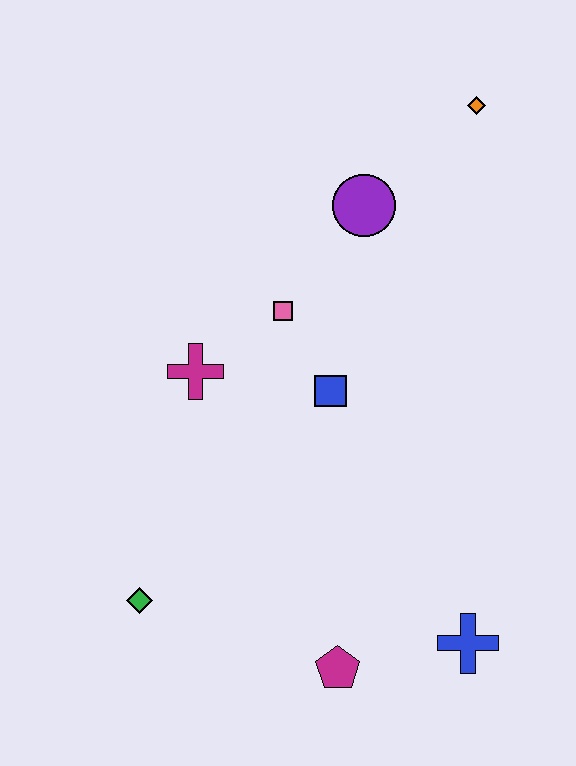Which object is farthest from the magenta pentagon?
The orange diamond is farthest from the magenta pentagon.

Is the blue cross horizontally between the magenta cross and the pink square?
No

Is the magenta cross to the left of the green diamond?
No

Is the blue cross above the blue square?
No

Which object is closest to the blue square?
The pink square is closest to the blue square.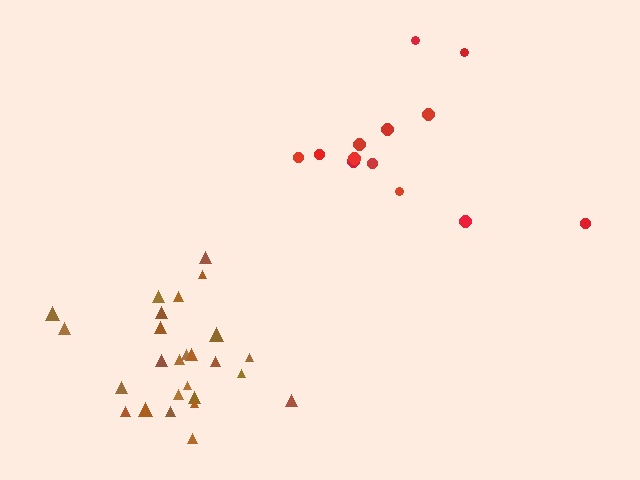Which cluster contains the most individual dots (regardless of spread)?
Brown (26).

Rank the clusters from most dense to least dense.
brown, red.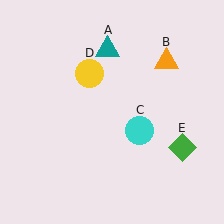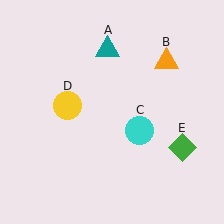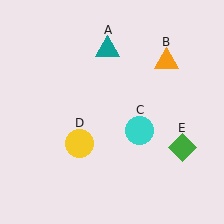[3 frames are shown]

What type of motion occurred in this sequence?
The yellow circle (object D) rotated counterclockwise around the center of the scene.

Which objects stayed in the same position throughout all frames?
Teal triangle (object A) and orange triangle (object B) and cyan circle (object C) and green diamond (object E) remained stationary.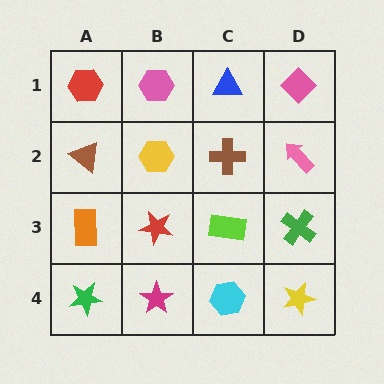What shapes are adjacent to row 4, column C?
A lime rectangle (row 3, column C), a magenta star (row 4, column B), a yellow star (row 4, column D).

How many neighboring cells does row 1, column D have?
2.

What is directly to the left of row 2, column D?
A brown cross.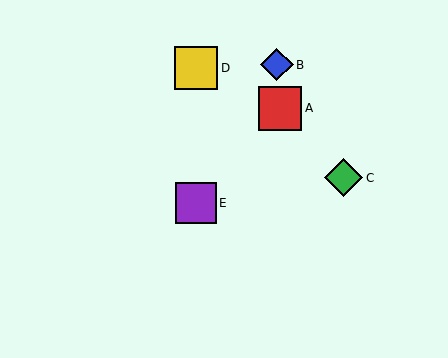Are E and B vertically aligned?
No, E is at x≈196 and B is at x≈277.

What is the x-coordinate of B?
Object B is at x≈277.